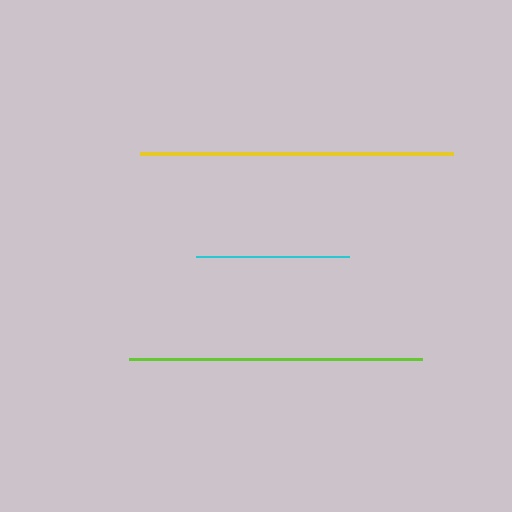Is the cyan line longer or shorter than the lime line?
The lime line is longer than the cyan line.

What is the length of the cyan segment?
The cyan segment is approximately 153 pixels long.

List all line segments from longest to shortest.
From longest to shortest: yellow, lime, cyan.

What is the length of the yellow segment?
The yellow segment is approximately 313 pixels long.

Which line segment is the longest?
The yellow line is the longest at approximately 313 pixels.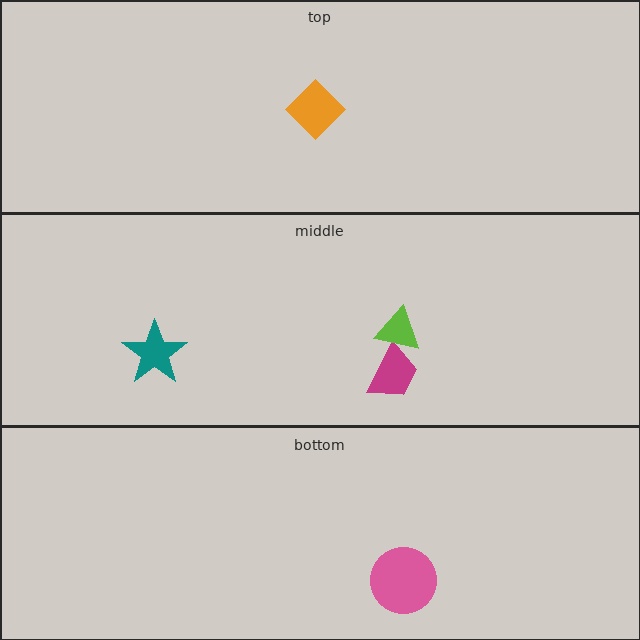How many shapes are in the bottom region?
1.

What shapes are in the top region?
The orange diamond.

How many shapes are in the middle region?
3.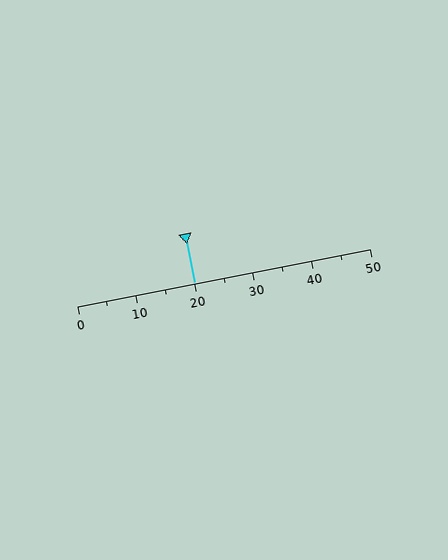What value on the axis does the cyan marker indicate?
The marker indicates approximately 20.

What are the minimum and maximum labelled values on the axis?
The axis runs from 0 to 50.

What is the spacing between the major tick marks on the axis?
The major ticks are spaced 10 apart.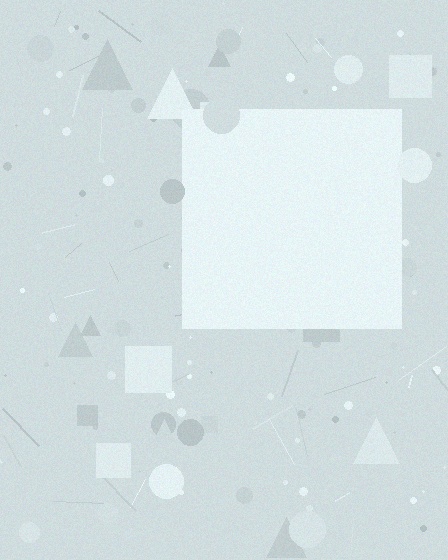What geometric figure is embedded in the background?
A square is embedded in the background.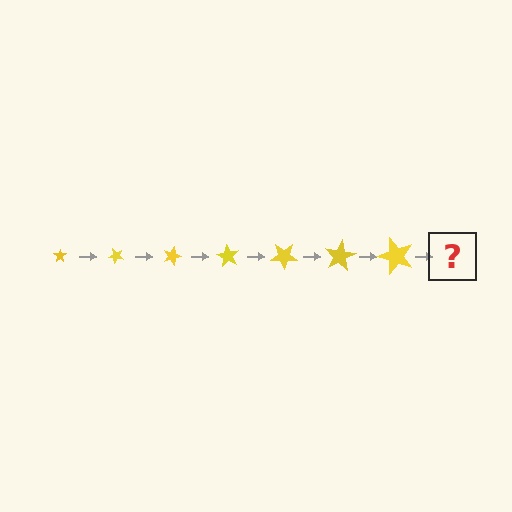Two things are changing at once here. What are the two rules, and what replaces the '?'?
The two rules are that the star grows larger each step and it rotates 45 degrees each step. The '?' should be a star, larger than the previous one and rotated 315 degrees from the start.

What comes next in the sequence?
The next element should be a star, larger than the previous one and rotated 315 degrees from the start.